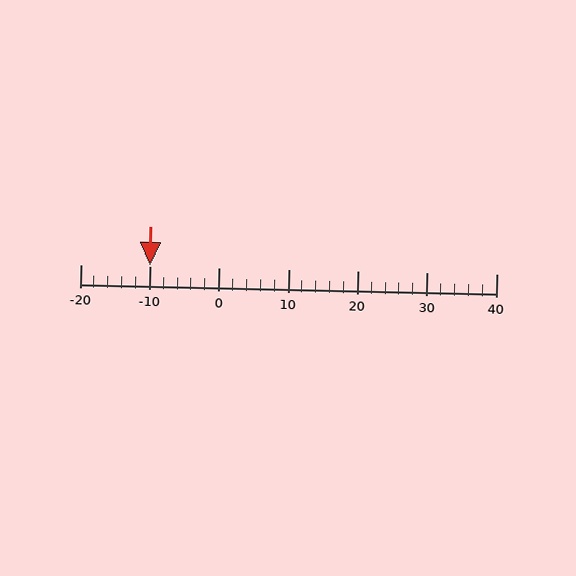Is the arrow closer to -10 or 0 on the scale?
The arrow is closer to -10.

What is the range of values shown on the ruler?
The ruler shows values from -20 to 40.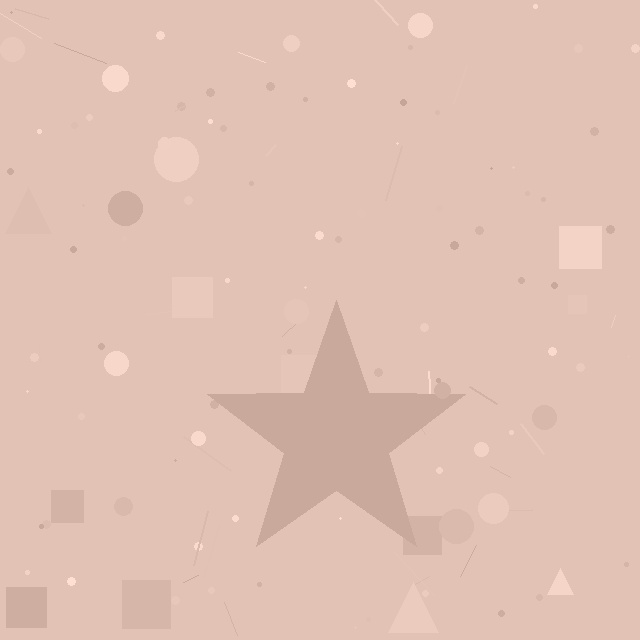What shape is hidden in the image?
A star is hidden in the image.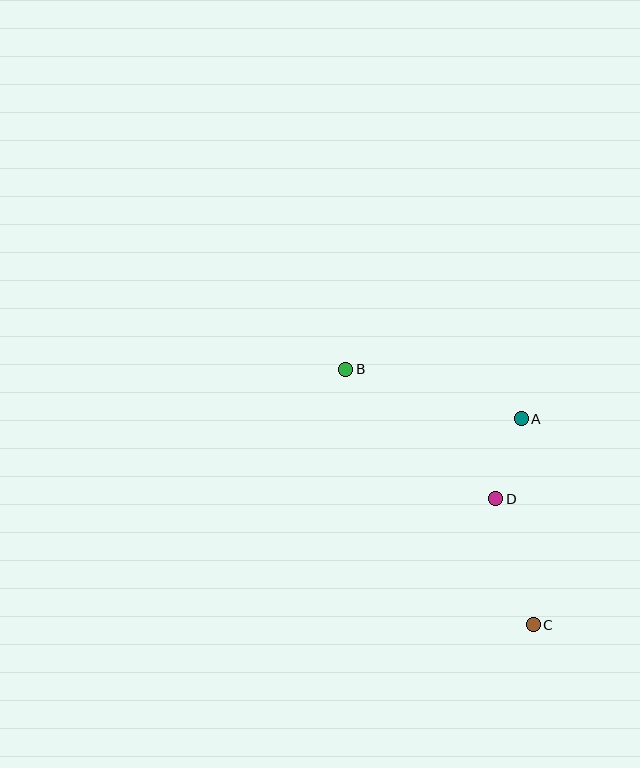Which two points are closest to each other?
Points A and D are closest to each other.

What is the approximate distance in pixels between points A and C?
The distance between A and C is approximately 206 pixels.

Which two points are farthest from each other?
Points B and C are farthest from each other.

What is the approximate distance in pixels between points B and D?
The distance between B and D is approximately 198 pixels.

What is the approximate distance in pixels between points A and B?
The distance between A and B is approximately 182 pixels.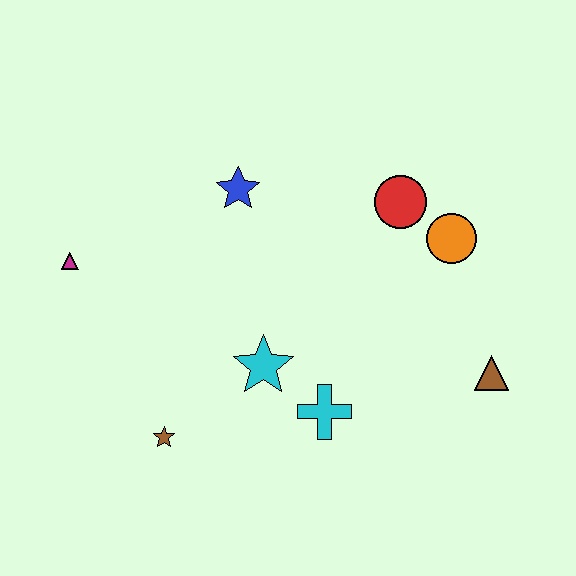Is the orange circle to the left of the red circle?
No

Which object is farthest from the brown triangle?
The magenta triangle is farthest from the brown triangle.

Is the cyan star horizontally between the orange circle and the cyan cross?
No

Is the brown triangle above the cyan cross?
Yes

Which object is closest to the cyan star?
The cyan cross is closest to the cyan star.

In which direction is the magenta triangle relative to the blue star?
The magenta triangle is to the left of the blue star.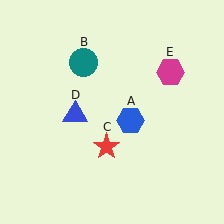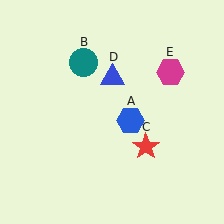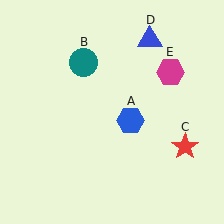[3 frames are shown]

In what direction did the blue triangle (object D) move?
The blue triangle (object D) moved up and to the right.